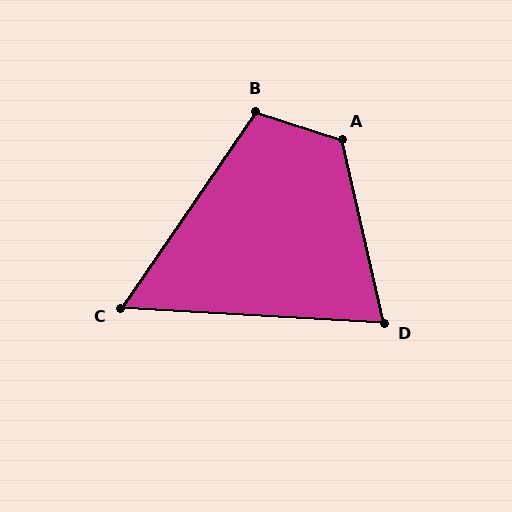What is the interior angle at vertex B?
Approximately 106 degrees (obtuse).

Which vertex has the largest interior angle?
A, at approximately 121 degrees.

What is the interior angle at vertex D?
Approximately 74 degrees (acute).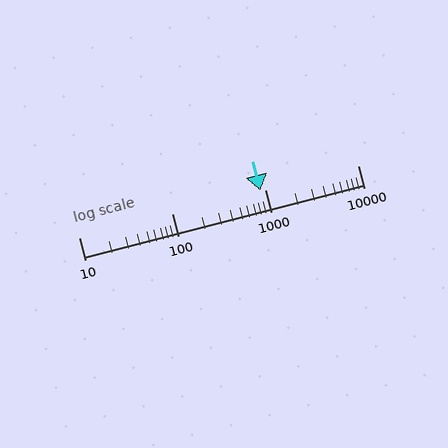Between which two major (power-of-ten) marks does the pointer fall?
The pointer is between 100 and 1000.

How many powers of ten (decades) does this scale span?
The scale spans 3 decades, from 10 to 10000.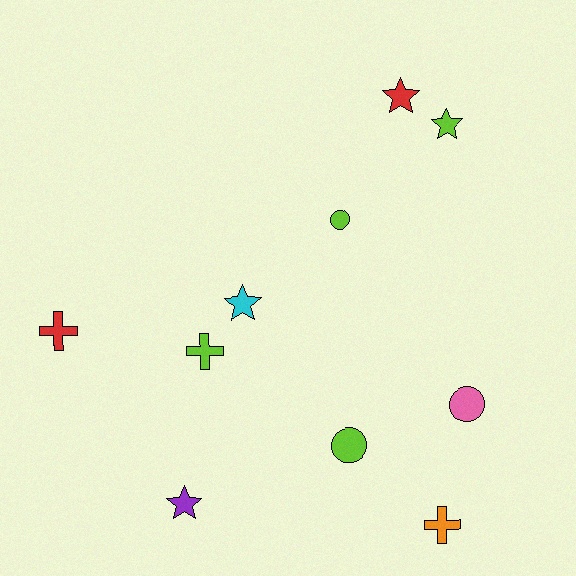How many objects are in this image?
There are 10 objects.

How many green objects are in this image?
There are no green objects.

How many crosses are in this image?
There are 3 crosses.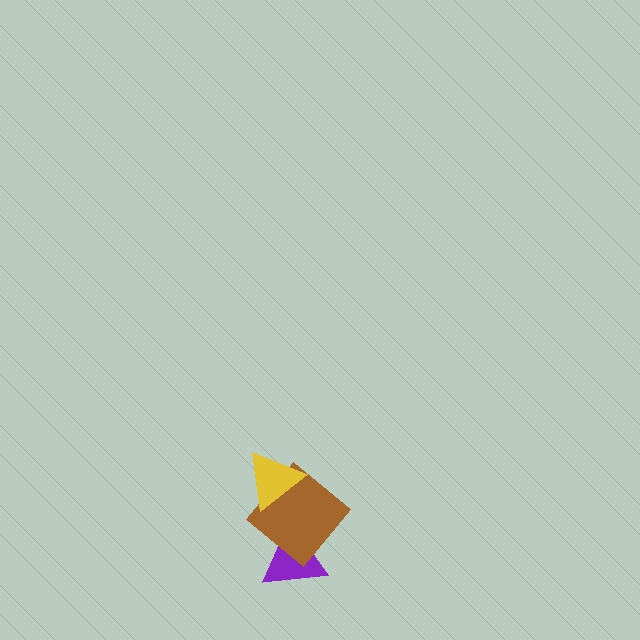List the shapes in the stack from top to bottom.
From top to bottom: the yellow triangle, the brown diamond, the purple triangle.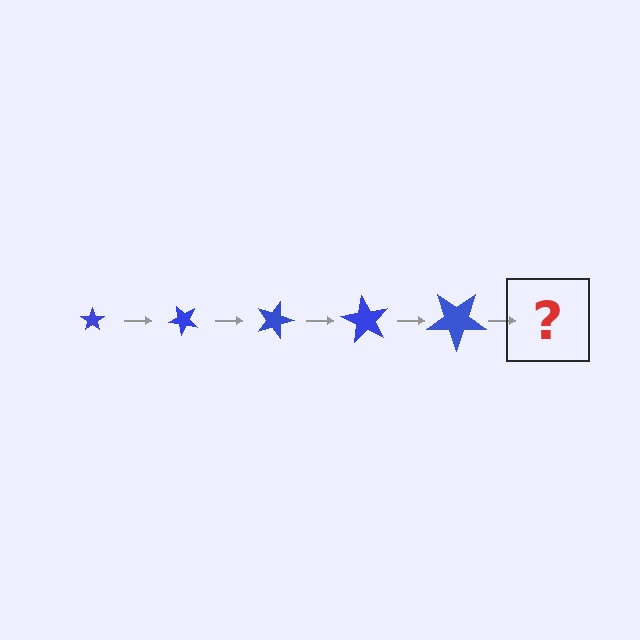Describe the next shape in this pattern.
It should be a star, larger than the previous one and rotated 225 degrees from the start.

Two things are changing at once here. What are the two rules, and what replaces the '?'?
The two rules are that the star grows larger each step and it rotates 45 degrees each step. The '?' should be a star, larger than the previous one and rotated 225 degrees from the start.